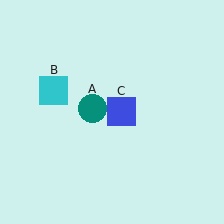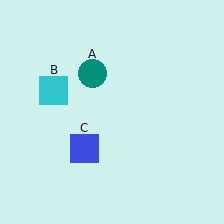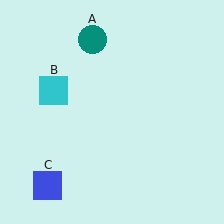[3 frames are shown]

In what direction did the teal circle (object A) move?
The teal circle (object A) moved up.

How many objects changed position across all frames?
2 objects changed position: teal circle (object A), blue square (object C).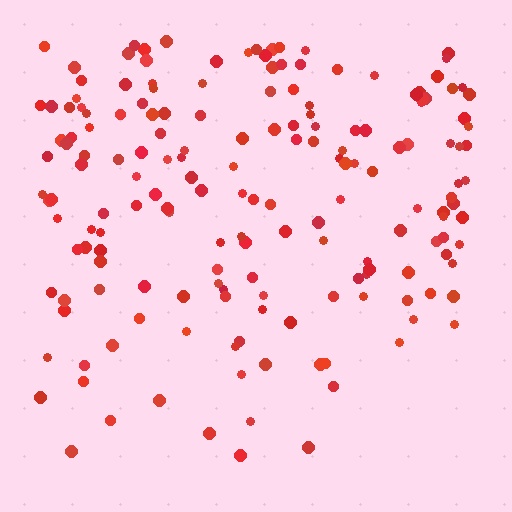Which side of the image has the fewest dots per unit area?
The bottom.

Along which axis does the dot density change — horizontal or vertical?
Vertical.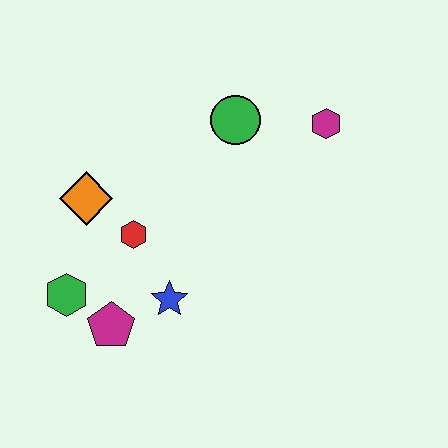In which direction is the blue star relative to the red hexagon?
The blue star is below the red hexagon.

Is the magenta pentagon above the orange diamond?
No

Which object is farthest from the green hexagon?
The magenta hexagon is farthest from the green hexagon.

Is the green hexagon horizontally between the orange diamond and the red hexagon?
No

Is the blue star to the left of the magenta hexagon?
Yes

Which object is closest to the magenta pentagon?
The green hexagon is closest to the magenta pentagon.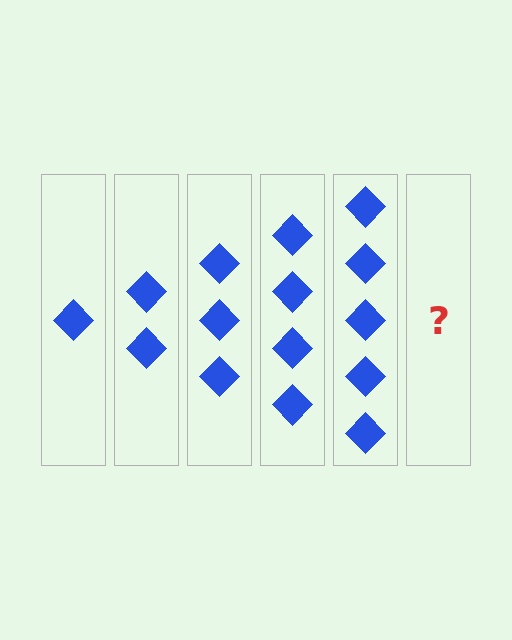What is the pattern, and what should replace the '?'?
The pattern is that each step adds one more diamond. The '?' should be 6 diamonds.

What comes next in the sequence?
The next element should be 6 diamonds.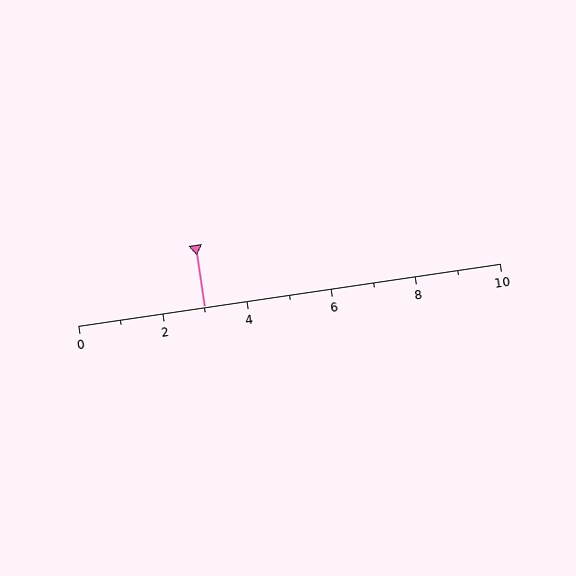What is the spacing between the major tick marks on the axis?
The major ticks are spaced 2 apart.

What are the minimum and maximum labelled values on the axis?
The axis runs from 0 to 10.